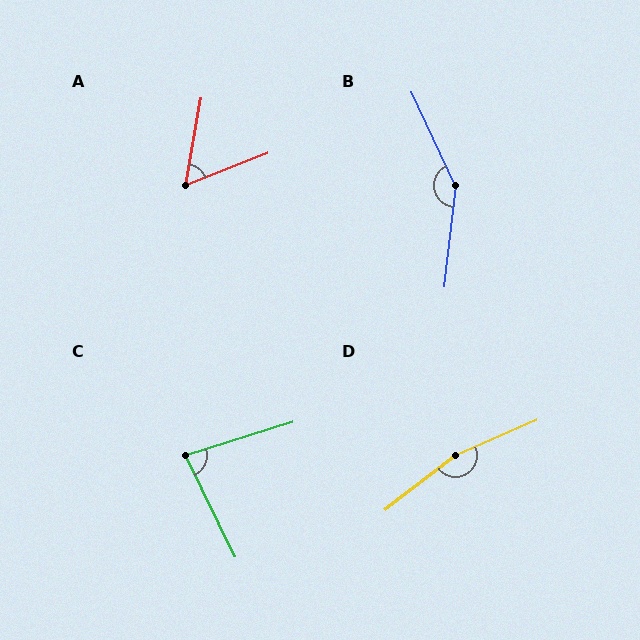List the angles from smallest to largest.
A (58°), C (82°), B (149°), D (166°).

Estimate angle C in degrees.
Approximately 82 degrees.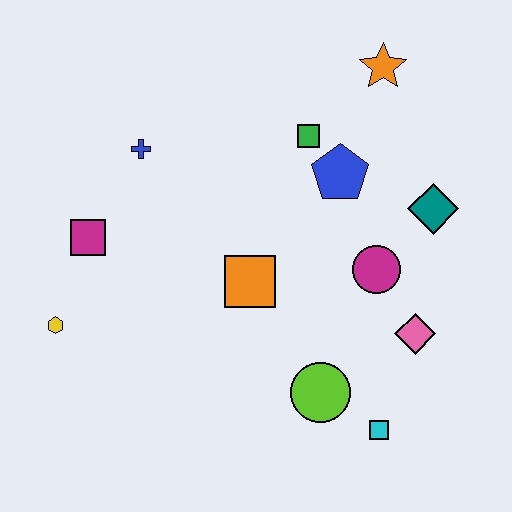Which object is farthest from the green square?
The yellow hexagon is farthest from the green square.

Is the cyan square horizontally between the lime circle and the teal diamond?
Yes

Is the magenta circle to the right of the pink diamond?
No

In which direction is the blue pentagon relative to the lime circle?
The blue pentagon is above the lime circle.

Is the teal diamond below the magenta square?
No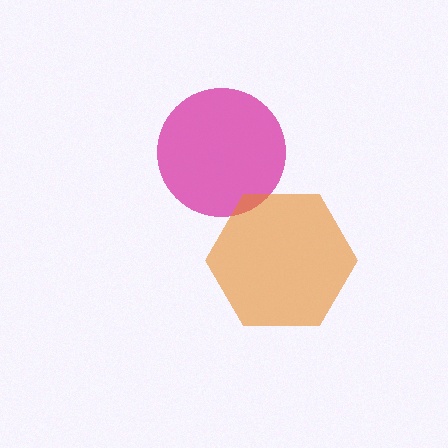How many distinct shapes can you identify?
There are 2 distinct shapes: a magenta circle, an orange hexagon.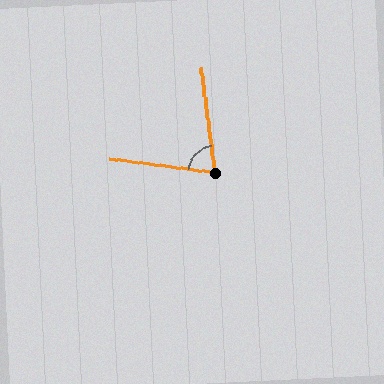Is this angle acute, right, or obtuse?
It is acute.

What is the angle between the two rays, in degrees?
Approximately 75 degrees.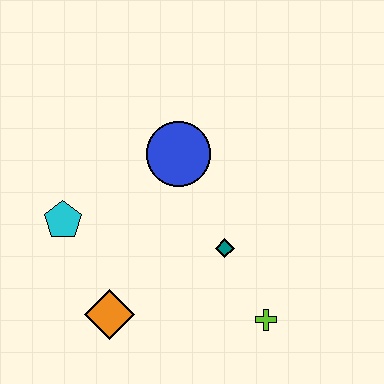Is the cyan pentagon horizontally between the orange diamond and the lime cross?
No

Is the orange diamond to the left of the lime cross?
Yes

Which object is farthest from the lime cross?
The cyan pentagon is farthest from the lime cross.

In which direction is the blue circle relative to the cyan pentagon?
The blue circle is to the right of the cyan pentagon.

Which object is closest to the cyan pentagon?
The orange diamond is closest to the cyan pentagon.